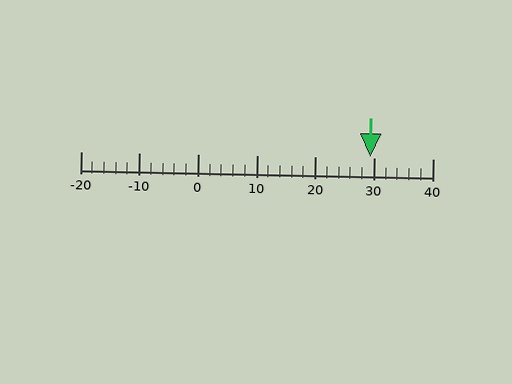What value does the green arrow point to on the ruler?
The green arrow points to approximately 29.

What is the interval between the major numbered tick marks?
The major tick marks are spaced 10 units apart.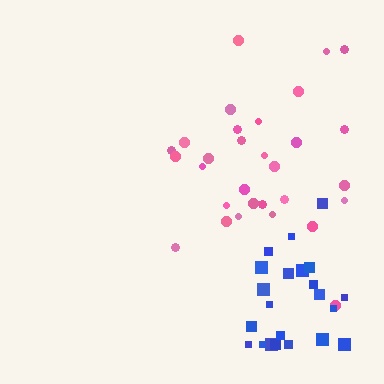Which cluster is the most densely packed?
Blue.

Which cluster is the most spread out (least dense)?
Pink.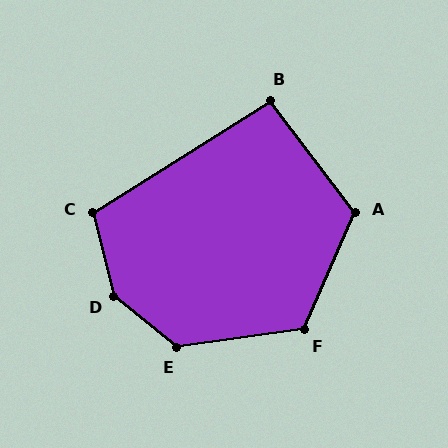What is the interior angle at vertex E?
Approximately 133 degrees (obtuse).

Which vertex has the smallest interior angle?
B, at approximately 95 degrees.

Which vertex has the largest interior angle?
D, at approximately 143 degrees.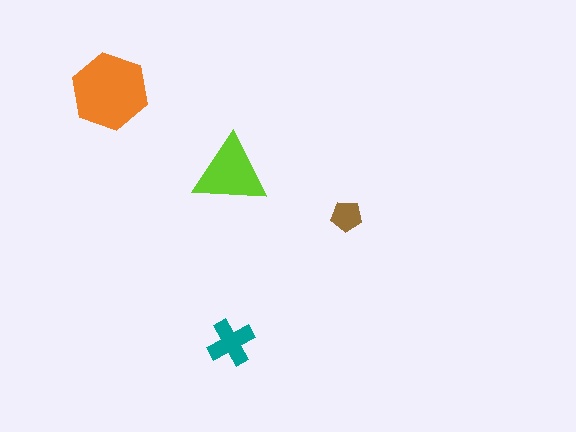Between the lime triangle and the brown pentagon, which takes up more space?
The lime triangle.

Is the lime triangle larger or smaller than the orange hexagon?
Smaller.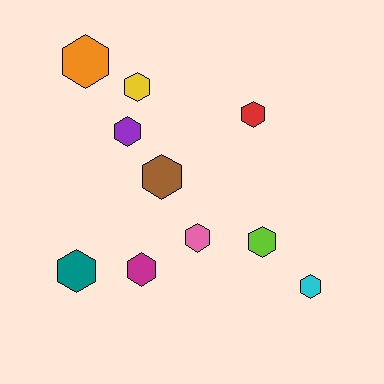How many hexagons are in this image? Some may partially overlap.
There are 10 hexagons.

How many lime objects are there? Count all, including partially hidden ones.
There is 1 lime object.